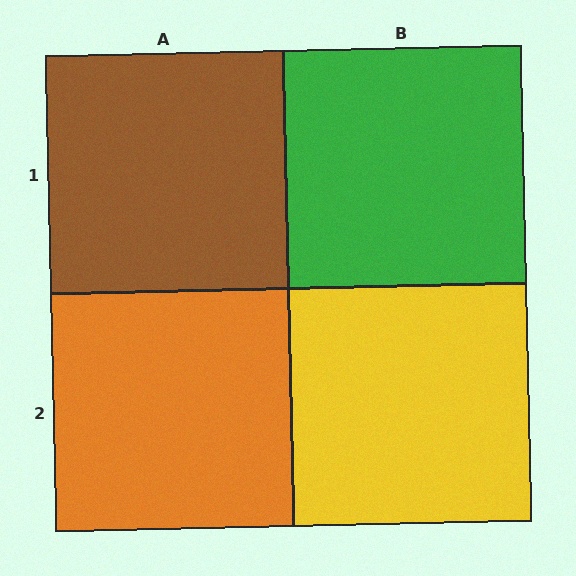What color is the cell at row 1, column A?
Brown.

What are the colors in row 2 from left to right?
Orange, yellow.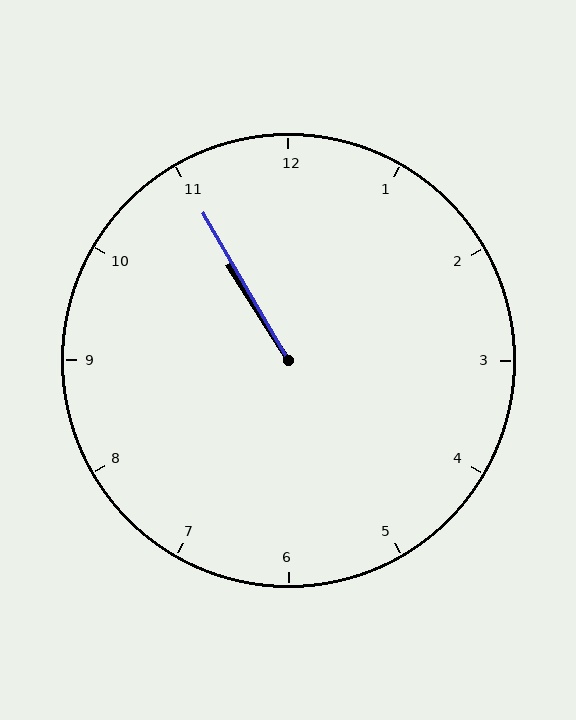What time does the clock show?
10:55.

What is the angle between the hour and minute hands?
Approximately 2 degrees.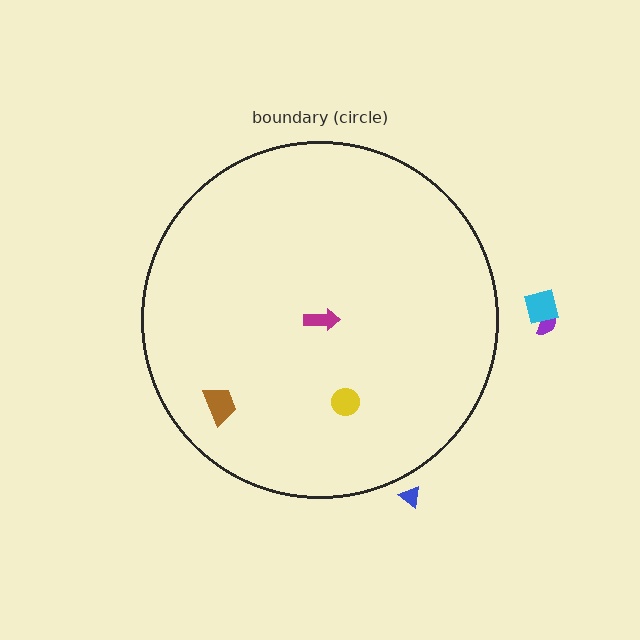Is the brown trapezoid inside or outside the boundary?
Inside.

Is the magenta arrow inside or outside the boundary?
Inside.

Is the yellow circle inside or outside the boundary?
Inside.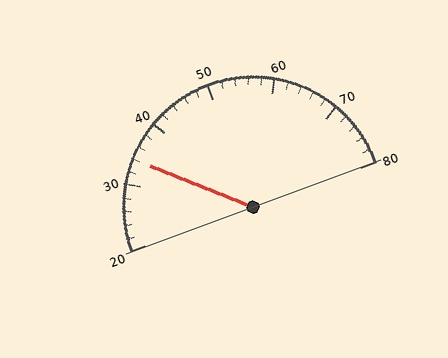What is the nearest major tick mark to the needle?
The nearest major tick mark is 30.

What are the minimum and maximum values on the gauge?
The gauge ranges from 20 to 80.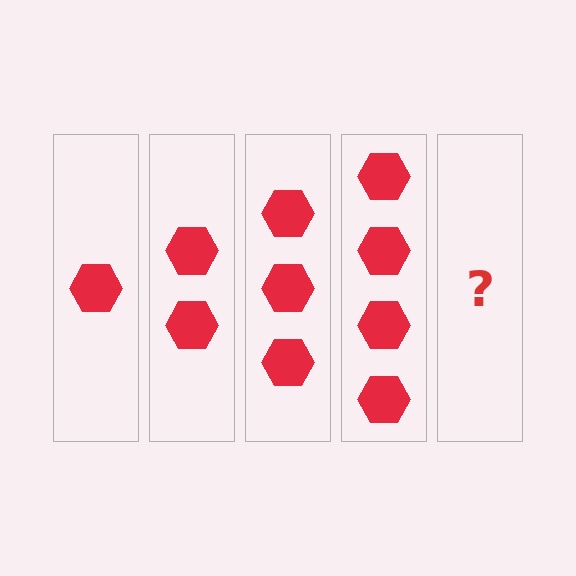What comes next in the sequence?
The next element should be 5 hexagons.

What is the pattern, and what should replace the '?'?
The pattern is that each step adds one more hexagon. The '?' should be 5 hexagons.